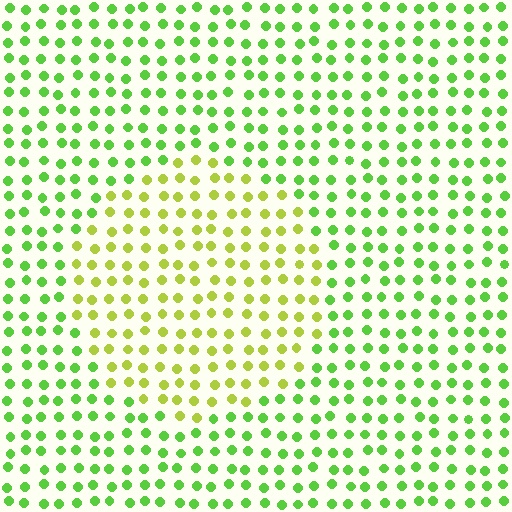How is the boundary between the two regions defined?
The boundary is defined purely by a slight shift in hue (about 35 degrees). Spacing, size, and orientation are identical on both sides.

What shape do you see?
I see a circle.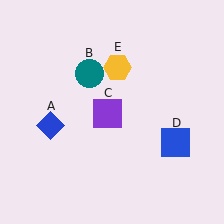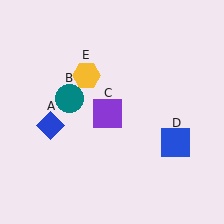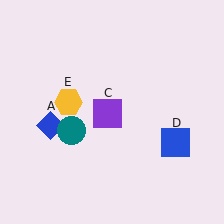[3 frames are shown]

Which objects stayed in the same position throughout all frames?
Blue diamond (object A) and purple square (object C) and blue square (object D) remained stationary.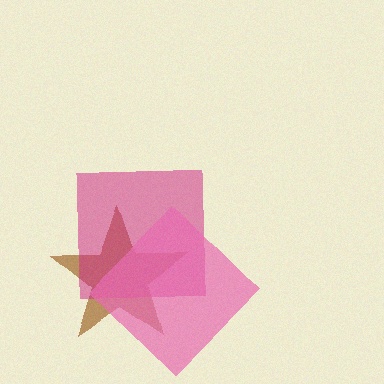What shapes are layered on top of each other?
The layered shapes are: a brown star, a magenta square, a pink diamond.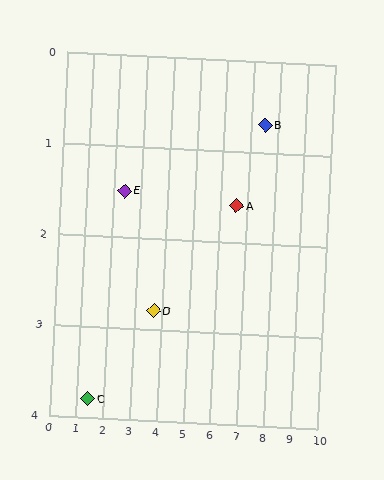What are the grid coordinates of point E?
Point E is at approximately (2.4, 1.5).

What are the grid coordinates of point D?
Point D is at approximately (3.7, 2.8).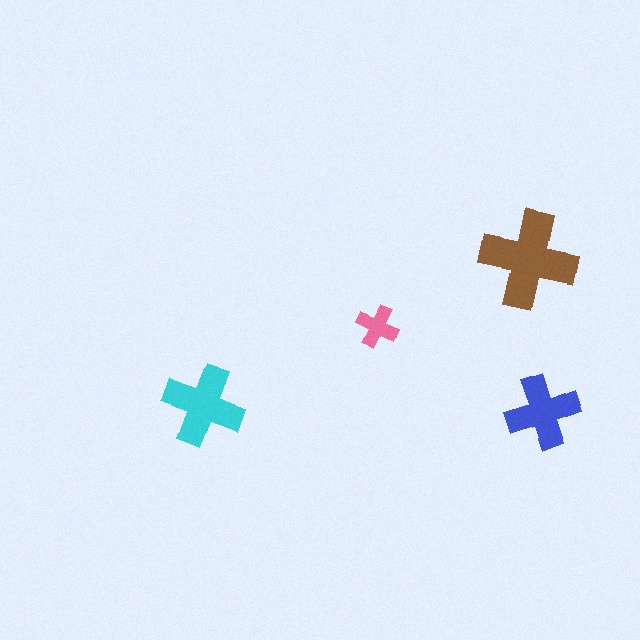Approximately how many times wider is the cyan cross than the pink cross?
About 2 times wider.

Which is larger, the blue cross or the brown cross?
The brown one.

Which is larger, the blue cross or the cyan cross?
The cyan one.